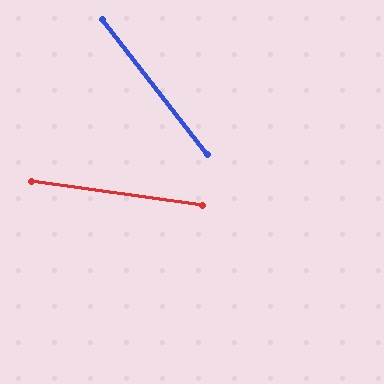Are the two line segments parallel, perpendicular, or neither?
Neither parallel nor perpendicular — they differ by about 44°.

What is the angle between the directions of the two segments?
Approximately 44 degrees.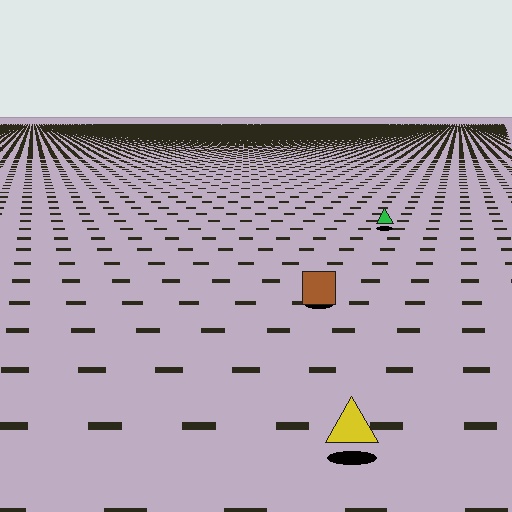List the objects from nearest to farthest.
From nearest to farthest: the yellow triangle, the brown square, the green triangle.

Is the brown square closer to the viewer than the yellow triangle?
No. The yellow triangle is closer — you can tell from the texture gradient: the ground texture is coarser near it.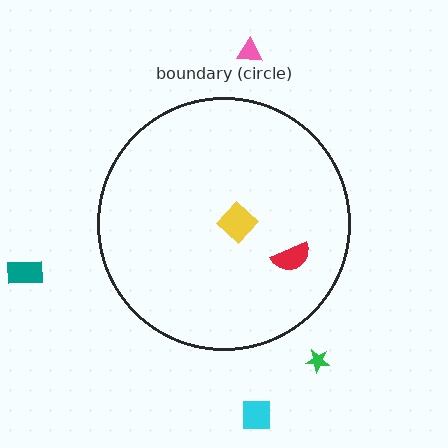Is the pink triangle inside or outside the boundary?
Outside.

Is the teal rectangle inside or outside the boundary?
Outside.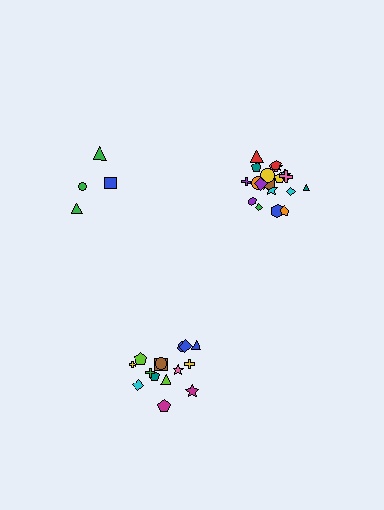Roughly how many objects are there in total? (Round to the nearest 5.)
Roughly 40 objects in total.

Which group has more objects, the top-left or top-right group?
The top-right group.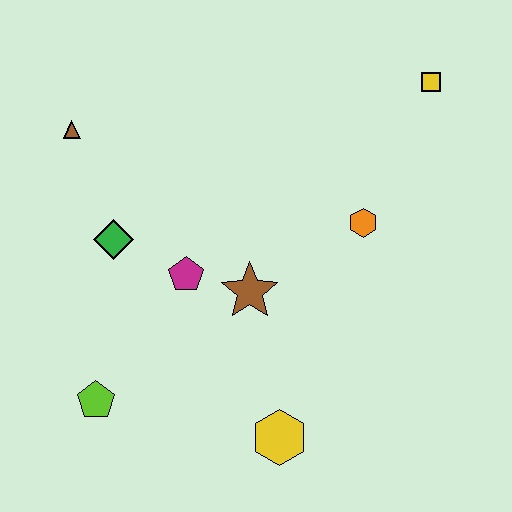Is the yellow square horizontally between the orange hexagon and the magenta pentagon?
No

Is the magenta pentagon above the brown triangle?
No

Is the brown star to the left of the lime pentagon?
No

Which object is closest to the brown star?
The magenta pentagon is closest to the brown star.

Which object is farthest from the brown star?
The yellow square is farthest from the brown star.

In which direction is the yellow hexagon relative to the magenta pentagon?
The yellow hexagon is below the magenta pentagon.